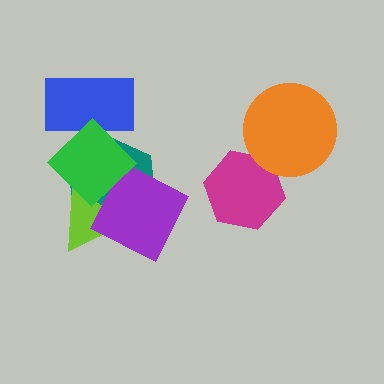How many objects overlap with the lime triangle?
3 objects overlap with the lime triangle.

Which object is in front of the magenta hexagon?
The orange circle is in front of the magenta hexagon.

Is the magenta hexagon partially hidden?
Yes, it is partially covered by another shape.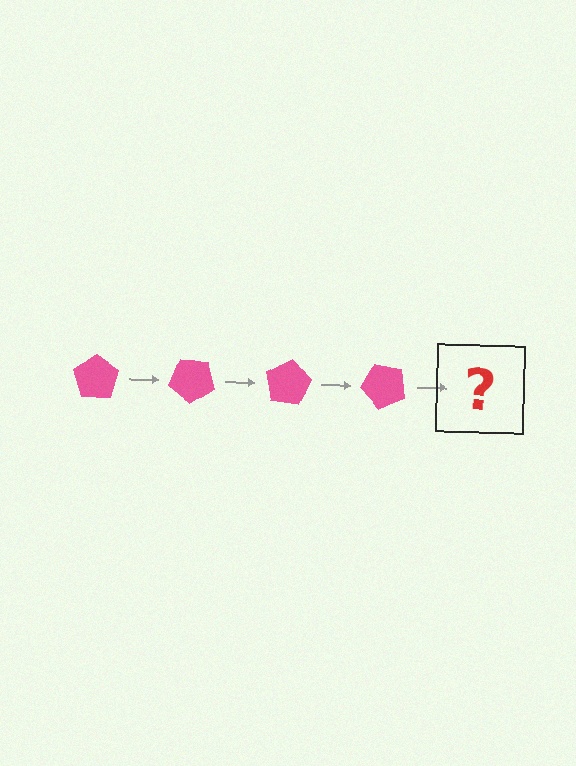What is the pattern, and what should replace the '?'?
The pattern is that the pentagon rotates 40 degrees each step. The '?' should be a pink pentagon rotated 160 degrees.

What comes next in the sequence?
The next element should be a pink pentagon rotated 160 degrees.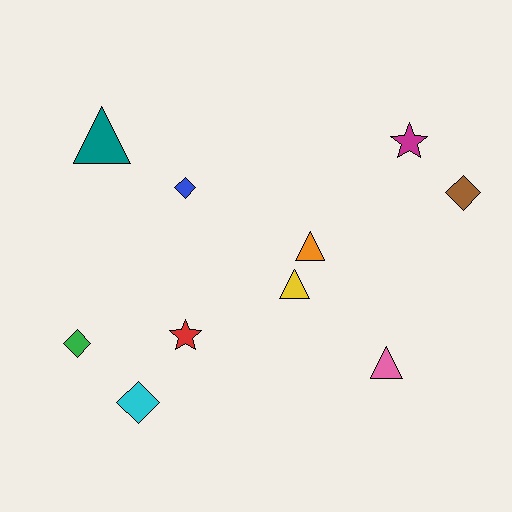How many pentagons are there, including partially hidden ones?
There are no pentagons.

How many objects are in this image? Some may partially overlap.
There are 10 objects.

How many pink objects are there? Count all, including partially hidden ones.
There is 1 pink object.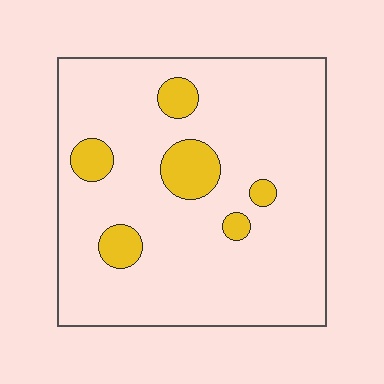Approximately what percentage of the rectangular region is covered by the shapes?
Approximately 10%.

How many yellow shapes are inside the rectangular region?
6.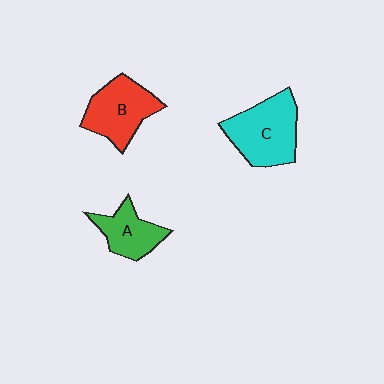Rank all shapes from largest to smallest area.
From largest to smallest: C (cyan), B (red), A (green).